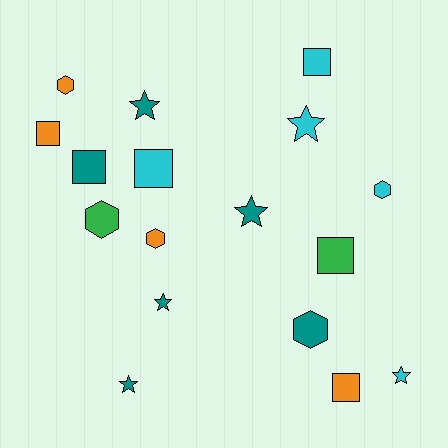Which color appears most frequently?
Teal, with 6 objects.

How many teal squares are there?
There is 1 teal square.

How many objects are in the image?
There are 17 objects.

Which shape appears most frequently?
Star, with 6 objects.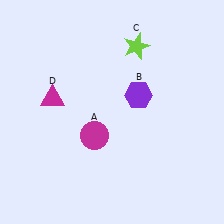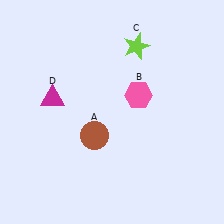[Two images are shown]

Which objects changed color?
A changed from magenta to brown. B changed from purple to pink.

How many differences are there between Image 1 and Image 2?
There are 2 differences between the two images.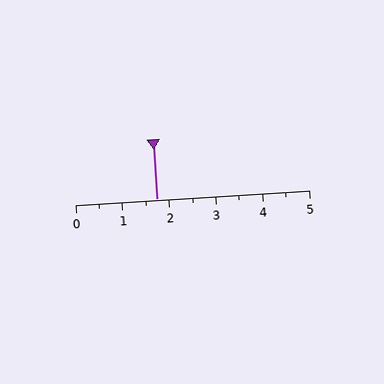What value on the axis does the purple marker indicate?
The marker indicates approximately 1.8.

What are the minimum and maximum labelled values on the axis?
The axis runs from 0 to 5.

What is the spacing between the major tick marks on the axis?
The major ticks are spaced 1 apart.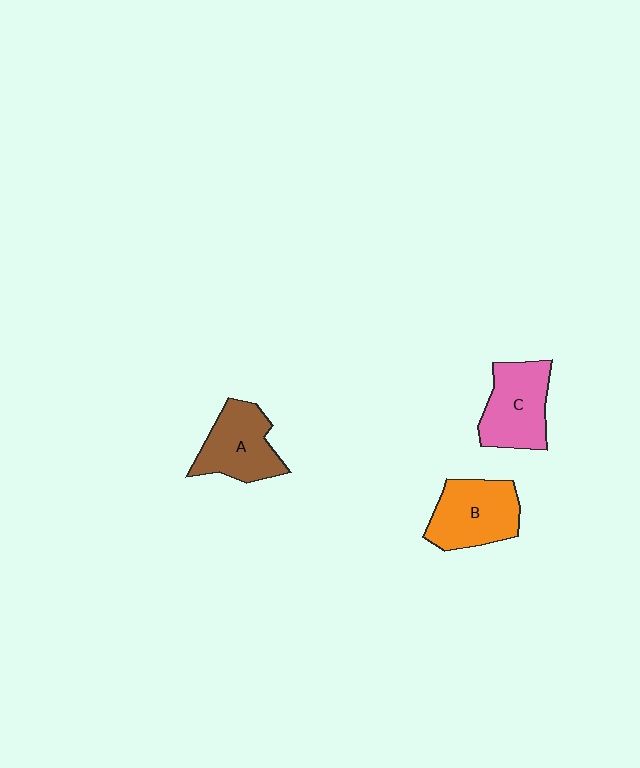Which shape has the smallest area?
Shape A (brown).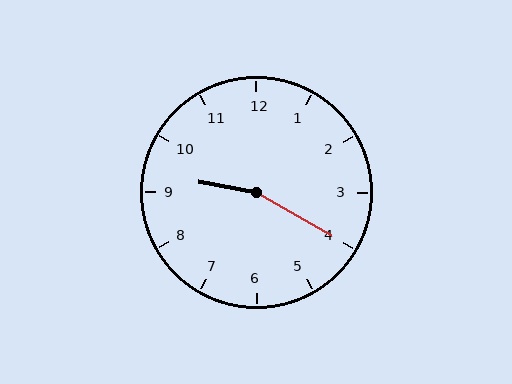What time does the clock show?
9:20.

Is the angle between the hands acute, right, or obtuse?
It is obtuse.